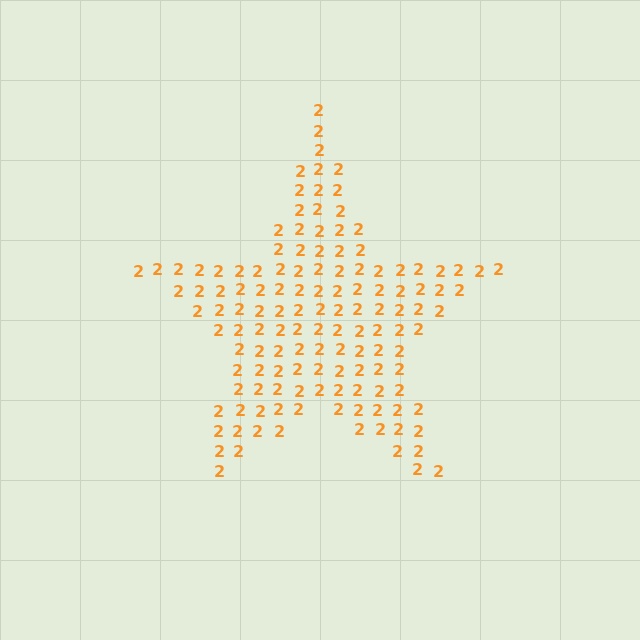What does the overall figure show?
The overall figure shows a star.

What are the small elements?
The small elements are digit 2's.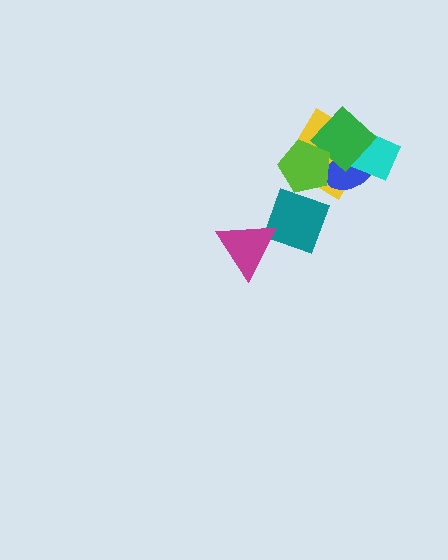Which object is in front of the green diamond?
The lime pentagon is in front of the green diamond.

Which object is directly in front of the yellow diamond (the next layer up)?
The blue ellipse is directly in front of the yellow diamond.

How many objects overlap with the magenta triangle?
0 objects overlap with the magenta triangle.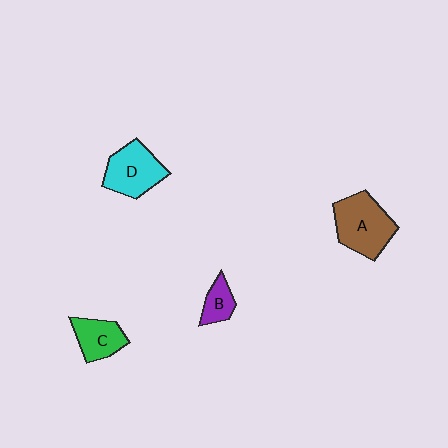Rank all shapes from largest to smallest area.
From largest to smallest: A (brown), D (cyan), C (green), B (purple).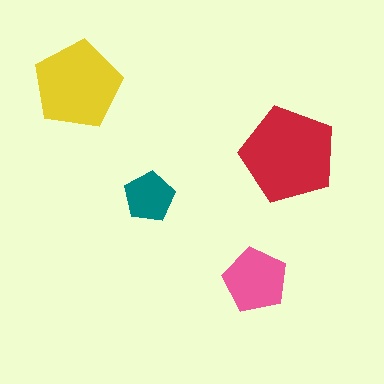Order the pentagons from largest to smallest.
the red one, the yellow one, the pink one, the teal one.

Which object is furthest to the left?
The yellow pentagon is leftmost.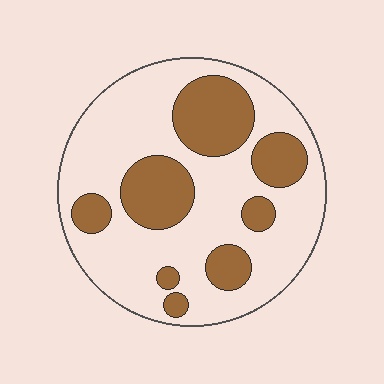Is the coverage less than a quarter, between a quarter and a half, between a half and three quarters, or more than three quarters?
Between a quarter and a half.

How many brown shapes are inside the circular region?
8.